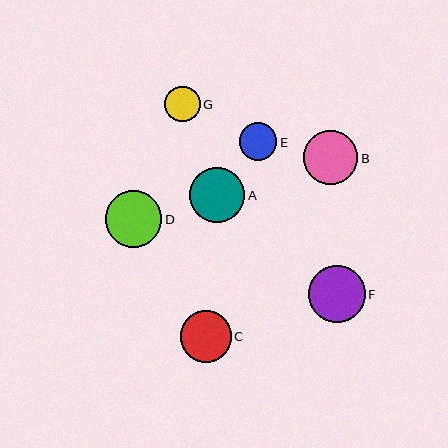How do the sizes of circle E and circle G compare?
Circle E and circle G are approximately the same size.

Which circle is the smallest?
Circle G is the smallest with a size of approximately 35 pixels.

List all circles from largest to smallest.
From largest to smallest: F, D, A, B, C, E, G.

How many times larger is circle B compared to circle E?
Circle B is approximately 1.4 times the size of circle E.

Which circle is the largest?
Circle F is the largest with a size of approximately 57 pixels.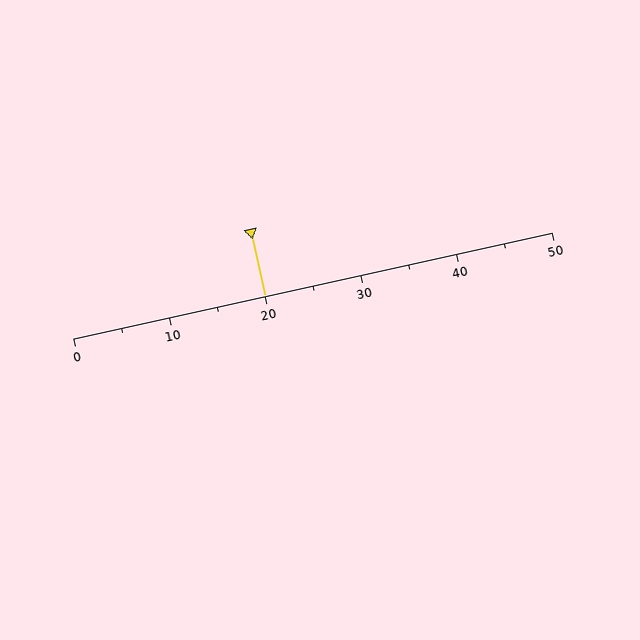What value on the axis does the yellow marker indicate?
The marker indicates approximately 20.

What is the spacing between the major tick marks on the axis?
The major ticks are spaced 10 apart.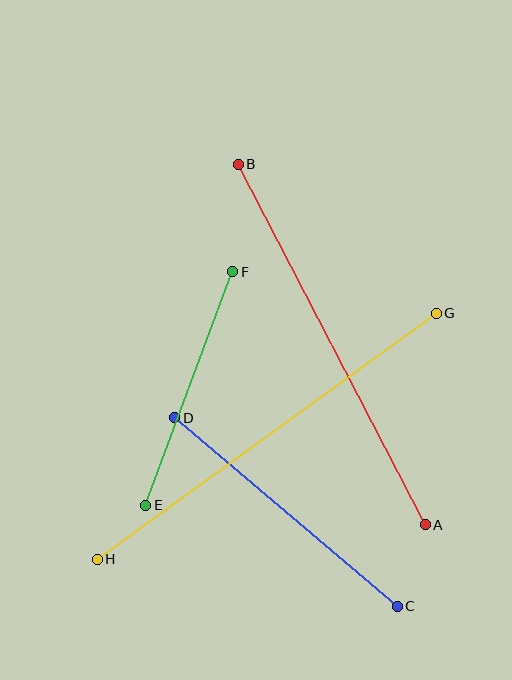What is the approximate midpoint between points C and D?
The midpoint is at approximately (286, 512) pixels.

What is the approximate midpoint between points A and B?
The midpoint is at approximately (332, 344) pixels.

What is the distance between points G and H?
The distance is approximately 419 pixels.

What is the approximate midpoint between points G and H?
The midpoint is at approximately (267, 436) pixels.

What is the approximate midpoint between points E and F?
The midpoint is at approximately (189, 388) pixels.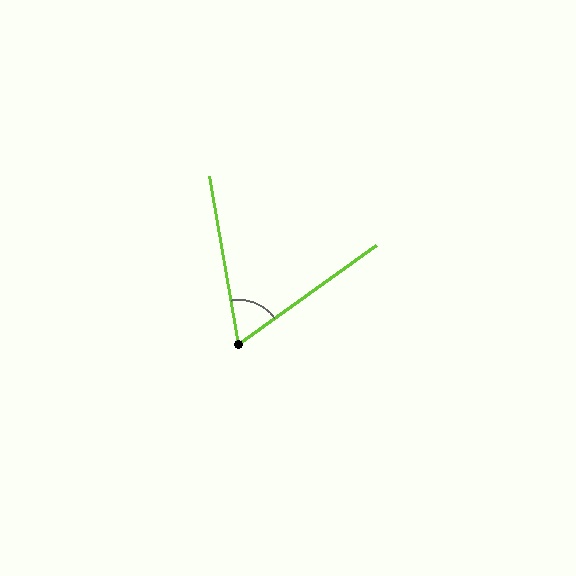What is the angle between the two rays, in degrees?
Approximately 64 degrees.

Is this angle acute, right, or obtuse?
It is acute.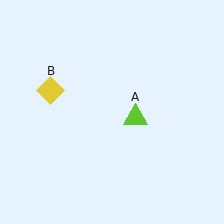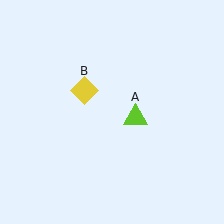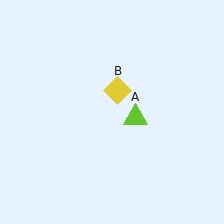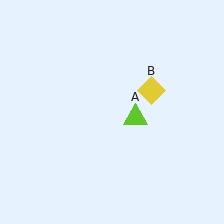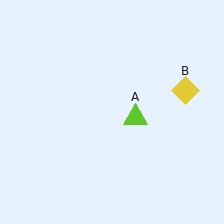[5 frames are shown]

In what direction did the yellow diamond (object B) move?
The yellow diamond (object B) moved right.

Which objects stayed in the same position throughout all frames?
Lime triangle (object A) remained stationary.